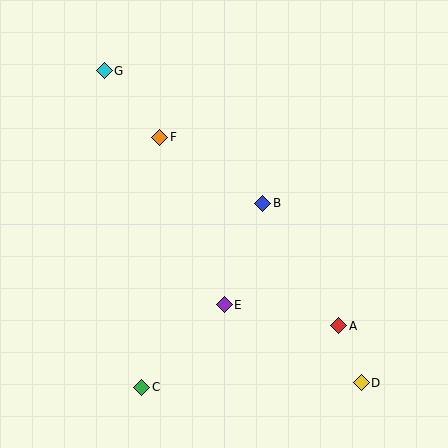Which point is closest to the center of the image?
Point B at (263, 204) is closest to the center.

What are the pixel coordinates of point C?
Point C is at (142, 387).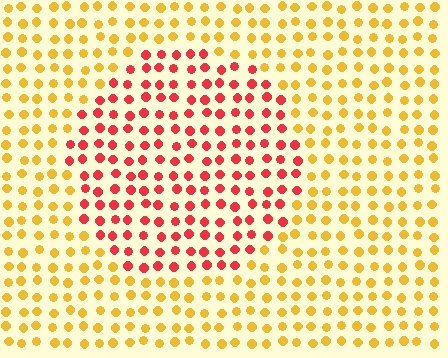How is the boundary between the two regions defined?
The boundary is defined purely by a slight shift in hue (about 50 degrees). Spacing, size, and orientation are identical on both sides.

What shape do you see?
I see a circle.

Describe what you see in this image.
The image is filled with small yellow elements in a uniform arrangement. A circle-shaped region is visible where the elements are tinted to a slightly different hue, forming a subtle color boundary.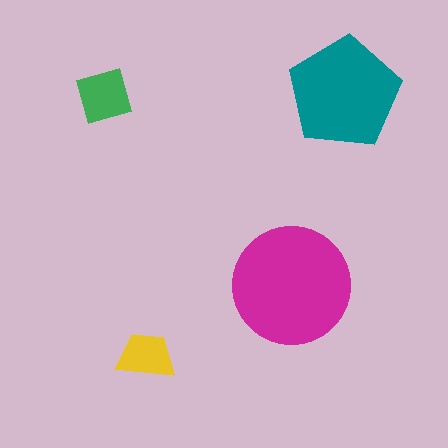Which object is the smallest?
The yellow trapezoid.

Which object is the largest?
The magenta circle.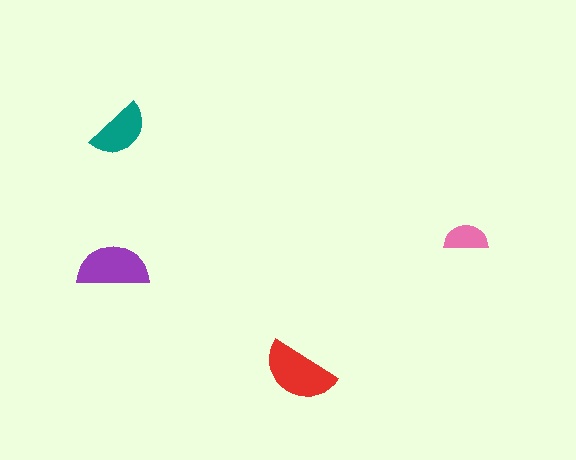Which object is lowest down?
The red semicircle is bottommost.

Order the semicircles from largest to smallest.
the red one, the purple one, the teal one, the pink one.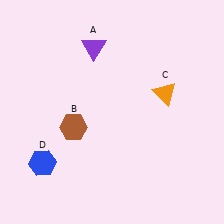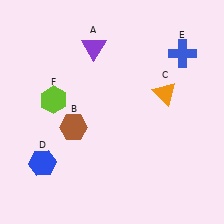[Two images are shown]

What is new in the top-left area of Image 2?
A lime hexagon (F) was added in the top-left area of Image 2.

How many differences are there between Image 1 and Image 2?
There are 2 differences between the two images.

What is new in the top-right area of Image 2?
A blue cross (E) was added in the top-right area of Image 2.